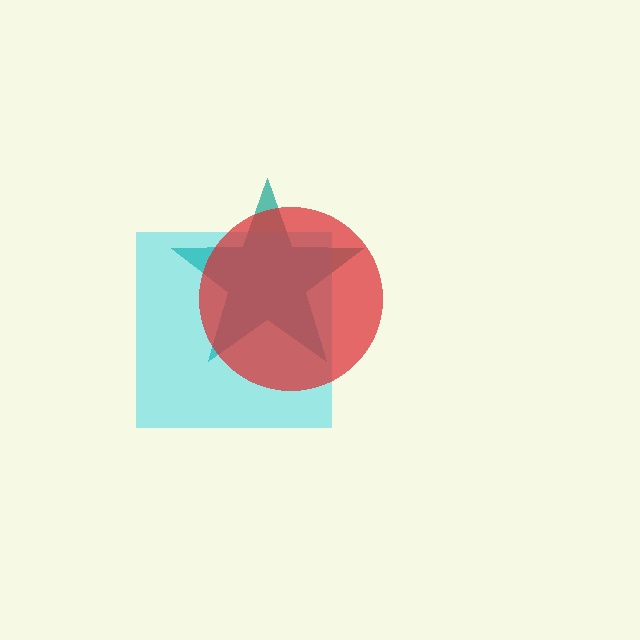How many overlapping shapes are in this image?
There are 3 overlapping shapes in the image.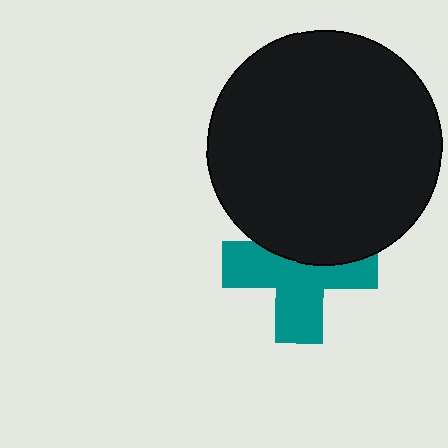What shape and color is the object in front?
The object in front is a black circle.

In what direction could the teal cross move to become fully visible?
The teal cross could move down. That would shift it out from behind the black circle entirely.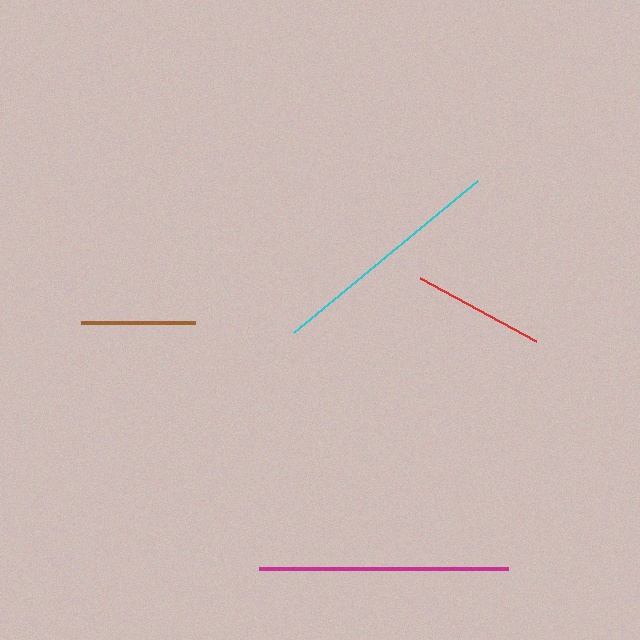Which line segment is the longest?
The magenta line is the longest at approximately 249 pixels.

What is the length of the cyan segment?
The cyan segment is approximately 239 pixels long.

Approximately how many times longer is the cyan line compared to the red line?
The cyan line is approximately 1.8 times the length of the red line.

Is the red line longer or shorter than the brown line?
The red line is longer than the brown line.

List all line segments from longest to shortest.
From longest to shortest: magenta, cyan, red, brown.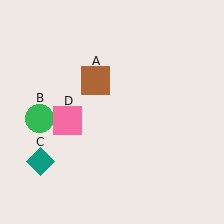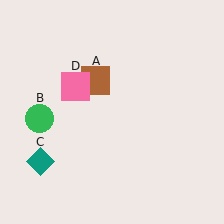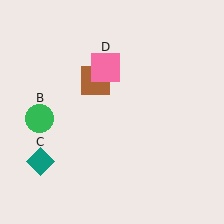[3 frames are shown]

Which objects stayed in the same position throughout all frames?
Brown square (object A) and green circle (object B) and teal diamond (object C) remained stationary.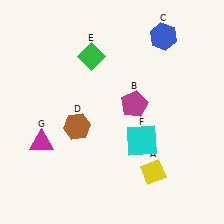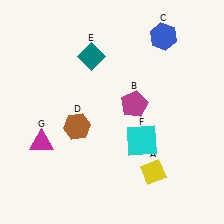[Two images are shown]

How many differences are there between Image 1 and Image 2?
There is 1 difference between the two images.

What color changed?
The diamond (E) changed from green in Image 1 to teal in Image 2.